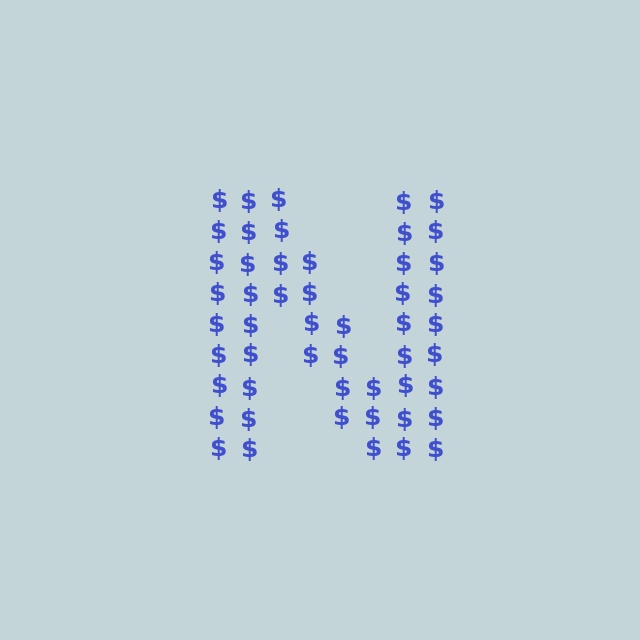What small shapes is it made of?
It is made of small dollar signs.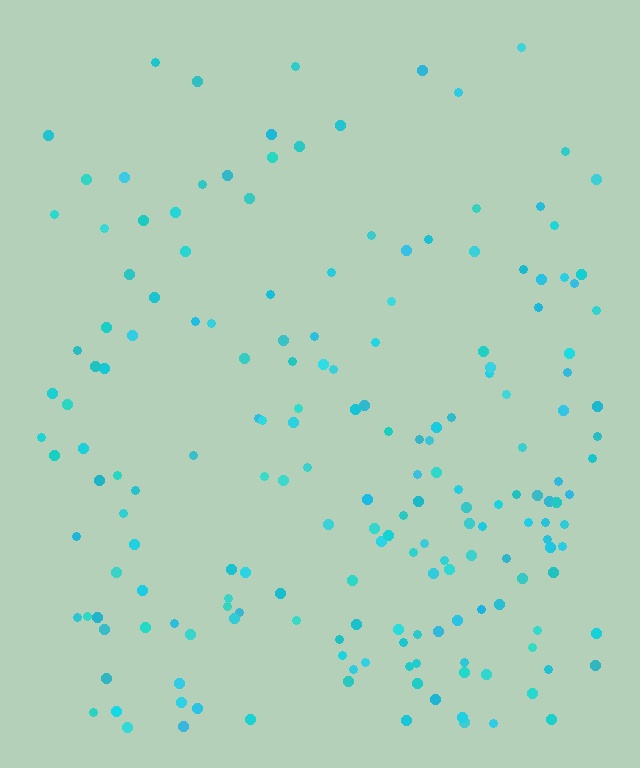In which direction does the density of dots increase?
From top to bottom, with the bottom side densest.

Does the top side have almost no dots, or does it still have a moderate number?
Still a moderate number, just noticeably fewer than the bottom.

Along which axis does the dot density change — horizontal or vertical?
Vertical.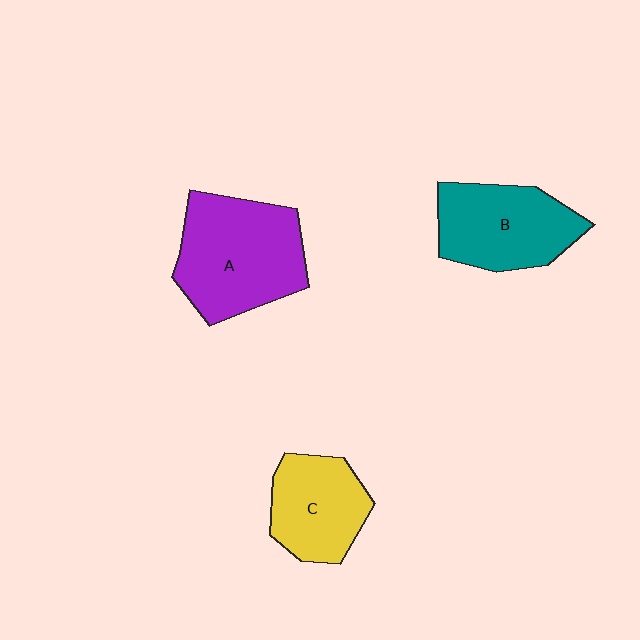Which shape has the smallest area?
Shape C (yellow).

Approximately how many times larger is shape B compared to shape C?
Approximately 1.2 times.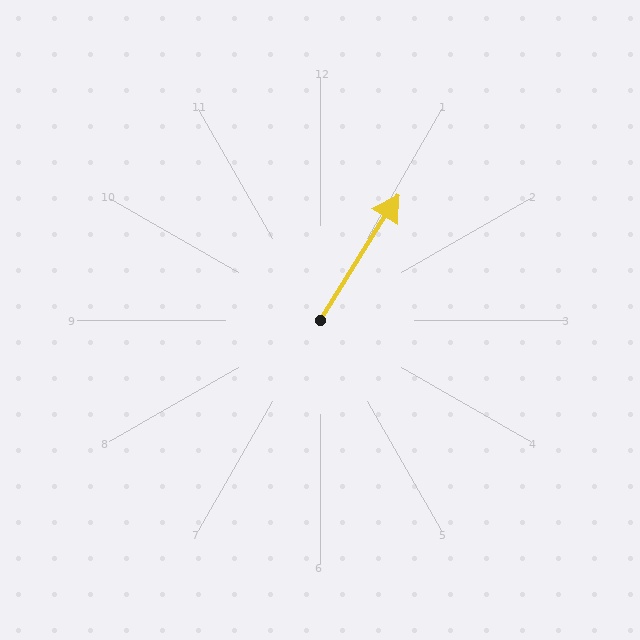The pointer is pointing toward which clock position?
Roughly 1 o'clock.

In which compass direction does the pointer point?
Northeast.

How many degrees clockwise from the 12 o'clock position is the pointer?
Approximately 32 degrees.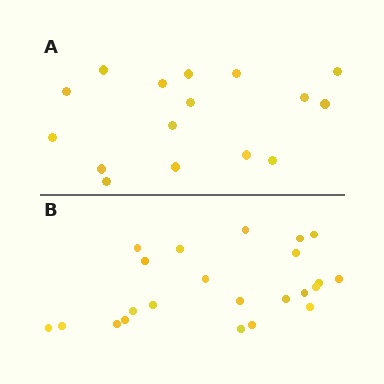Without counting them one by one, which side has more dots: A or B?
Region B (the bottom region) has more dots.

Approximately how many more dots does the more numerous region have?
Region B has roughly 8 or so more dots than region A.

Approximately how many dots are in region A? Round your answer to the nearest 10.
About 20 dots. (The exact count is 16, which rounds to 20.)